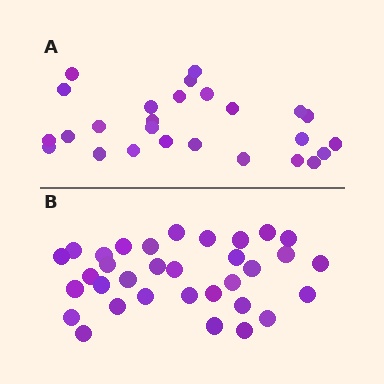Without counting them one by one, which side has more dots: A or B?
Region B (the bottom region) has more dots.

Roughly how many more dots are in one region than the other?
Region B has roughly 8 or so more dots than region A.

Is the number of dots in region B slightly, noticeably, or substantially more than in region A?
Region B has noticeably more, but not dramatically so. The ratio is roughly 1.3 to 1.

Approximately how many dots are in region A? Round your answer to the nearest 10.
About 30 dots. (The exact count is 26, which rounds to 30.)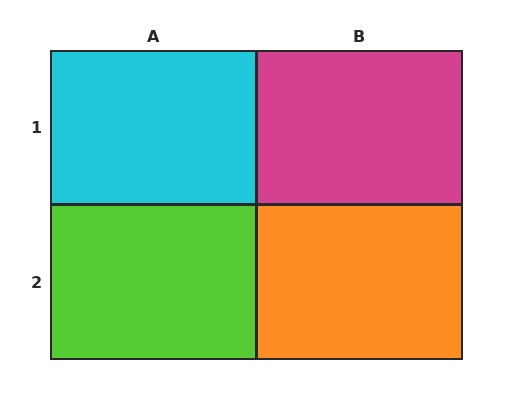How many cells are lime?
1 cell is lime.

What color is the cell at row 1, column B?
Magenta.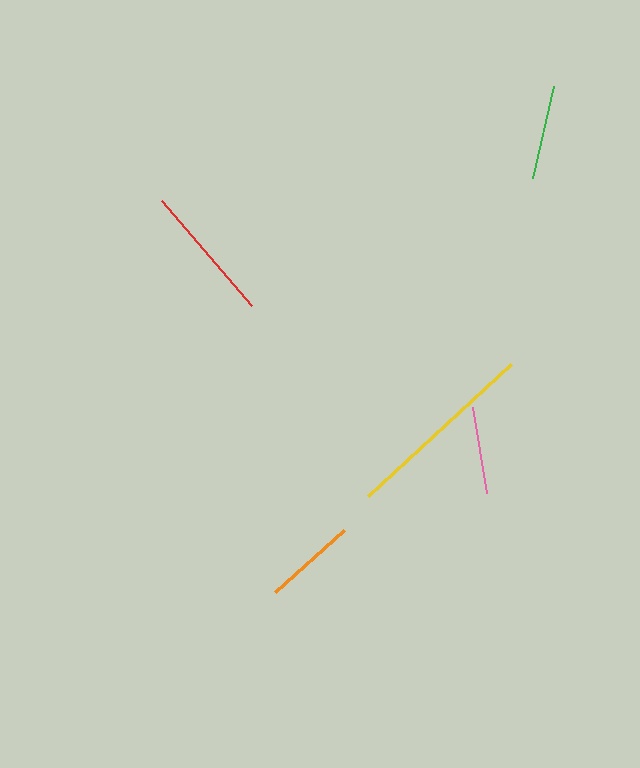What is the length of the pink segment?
The pink segment is approximately 88 pixels long.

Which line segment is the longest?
The yellow line is the longest at approximately 194 pixels.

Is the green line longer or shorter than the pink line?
The green line is longer than the pink line.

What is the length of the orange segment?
The orange segment is approximately 92 pixels long.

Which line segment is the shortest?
The pink line is the shortest at approximately 88 pixels.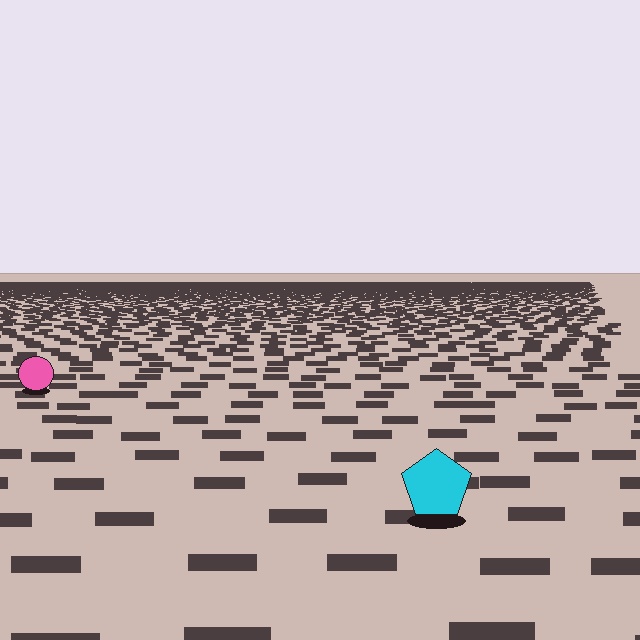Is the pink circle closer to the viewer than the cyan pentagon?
No. The cyan pentagon is closer — you can tell from the texture gradient: the ground texture is coarser near it.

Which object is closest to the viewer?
The cyan pentagon is closest. The texture marks near it are larger and more spread out.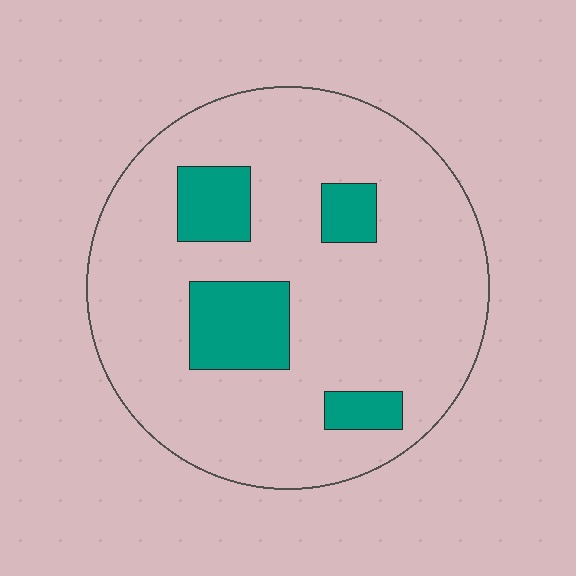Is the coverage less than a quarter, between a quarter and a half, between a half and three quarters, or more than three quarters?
Less than a quarter.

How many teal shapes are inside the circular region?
4.